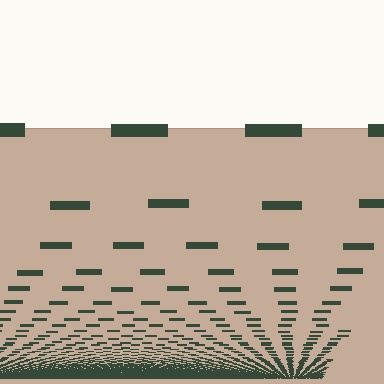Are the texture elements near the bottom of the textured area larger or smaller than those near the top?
Smaller. The gradient is inverted — elements near the bottom are smaller and denser.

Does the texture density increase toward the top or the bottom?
Density increases toward the bottom.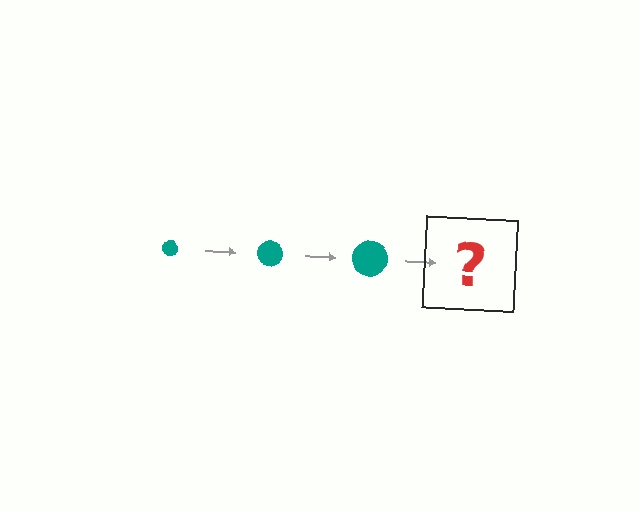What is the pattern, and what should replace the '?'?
The pattern is that the circle gets progressively larger each step. The '?' should be a teal circle, larger than the previous one.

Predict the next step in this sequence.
The next step is a teal circle, larger than the previous one.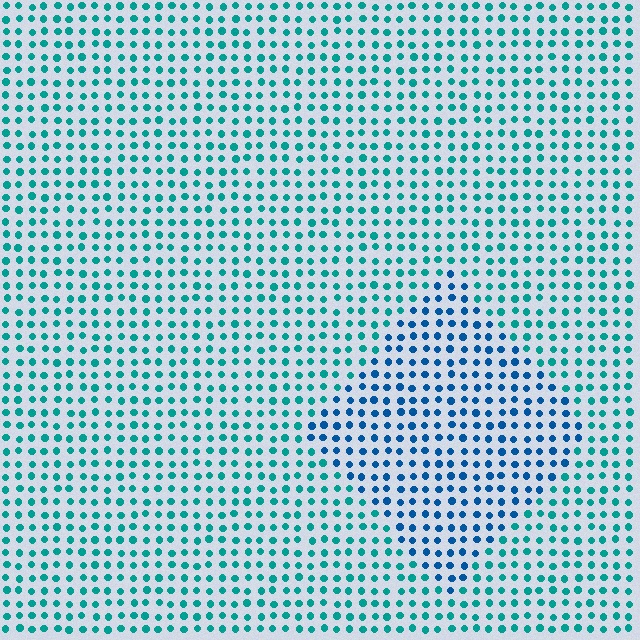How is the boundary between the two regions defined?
The boundary is defined purely by a slight shift in hue (about 33 degrees). Spacing, size, and orientation are identical on both sides.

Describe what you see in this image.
The image is filled with small teal elements in a uniform arrangement. A diamond-shaped region is visible where the elements are tinted to a slightly different hue, forming a subtle color boundary.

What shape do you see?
I see a diamond.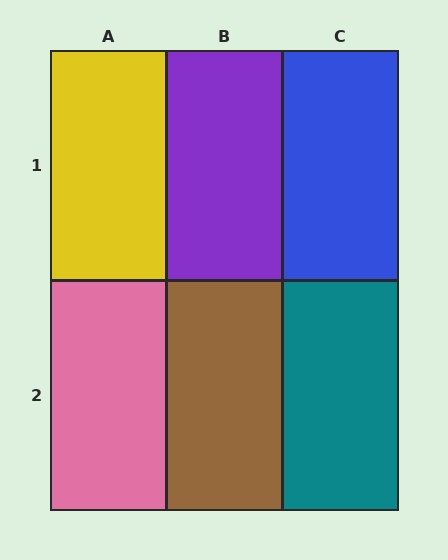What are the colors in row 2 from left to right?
Pink, brown, teal.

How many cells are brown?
1 cell is brown.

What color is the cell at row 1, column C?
Blue.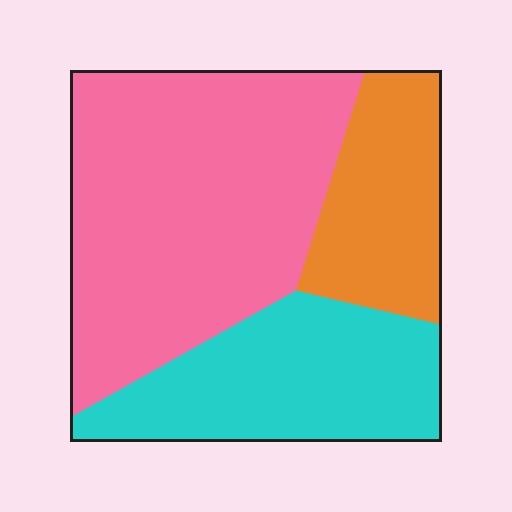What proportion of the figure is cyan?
Cyan takes up about one quarter (1/4) of the figure.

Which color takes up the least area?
Orange, at roughly 20%.